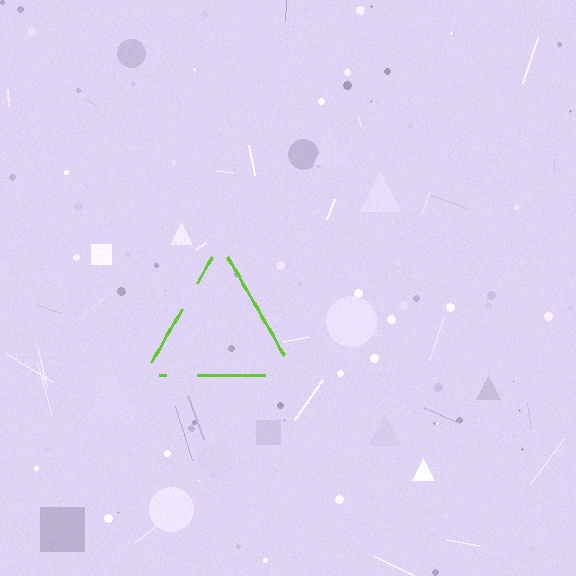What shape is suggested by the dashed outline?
The dashed outline suggests a triangle.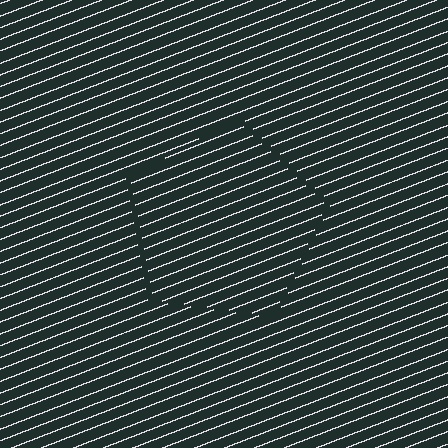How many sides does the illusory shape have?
5 sides — the line-ends trace a pentagon.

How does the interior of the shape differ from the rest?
The interior of the shape contains the same grating, shifted by half a period — the contour is defined by the phase discontinuity where line-ends from the inner and outer gratings abut.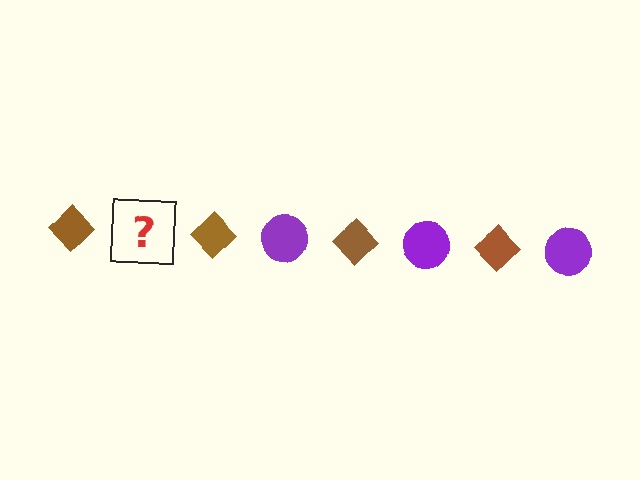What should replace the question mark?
The question mark should be replaced with a purple circle.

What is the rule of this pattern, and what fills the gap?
The rule is that the pattern alternates between brown diamond and purple circle. The gap should be filled with a purple circle.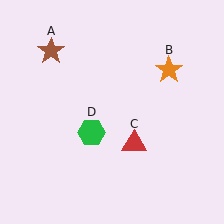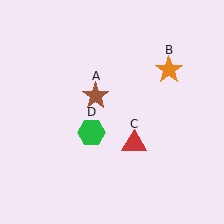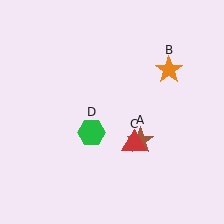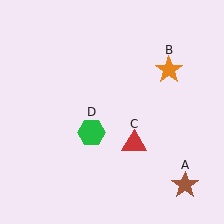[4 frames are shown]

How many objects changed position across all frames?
1 object changed position: brown star (object A).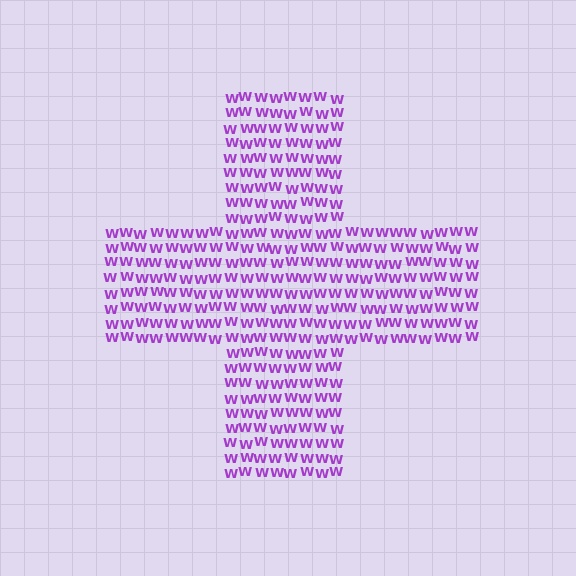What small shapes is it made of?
It is made of small letter W's.